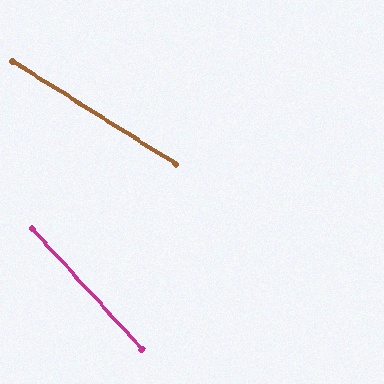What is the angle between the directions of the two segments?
Approximately 15 degrees.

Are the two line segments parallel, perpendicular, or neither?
Neither parallel nor perpendicular — they differ by about 15°.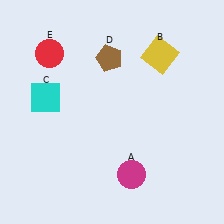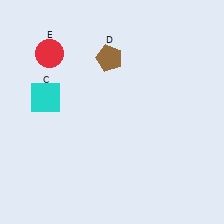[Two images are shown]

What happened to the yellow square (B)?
The yellow square (B) was removed in Image 2. It was in the top-right area of Image 1.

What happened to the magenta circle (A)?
The magenta circle (A) was removed in Image 2. It was in the bottom-right area of Image 1.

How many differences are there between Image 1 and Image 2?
There are 2 differences between the two images.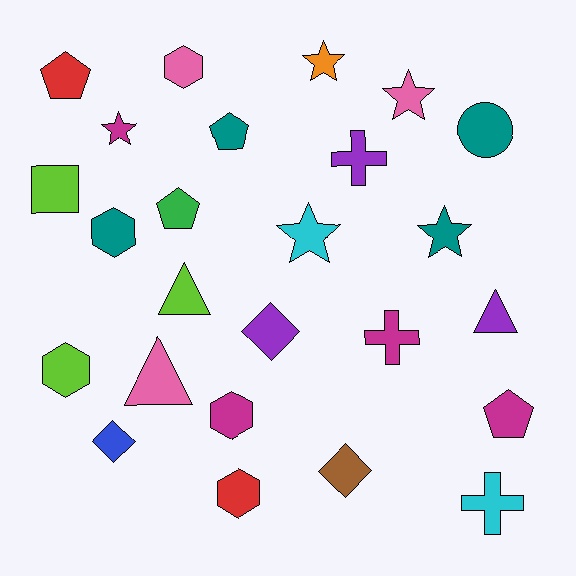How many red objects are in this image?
There are 2 red objects.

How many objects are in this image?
There are 25 objects.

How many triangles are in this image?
There are 3 triangles.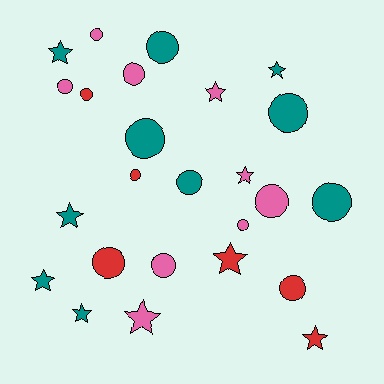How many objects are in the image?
There are 25 objects.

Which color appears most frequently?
Teal, with 10 objects.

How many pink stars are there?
There are 3 pink stars.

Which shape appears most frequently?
Circle, with 15 objects.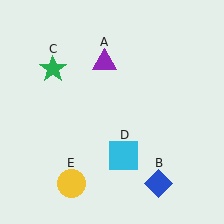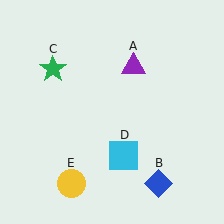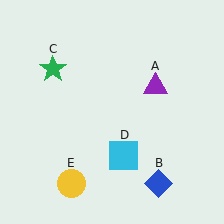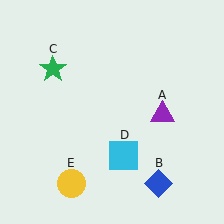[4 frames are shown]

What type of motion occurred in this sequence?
The purple triangle (object A) rotated clockwise around the center of the scene.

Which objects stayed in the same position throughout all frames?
Blue diamond (object B) and green star (object C) and cyan square (object D) and yellow circle (object E) remained stationary.